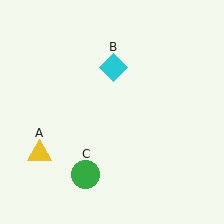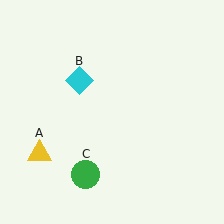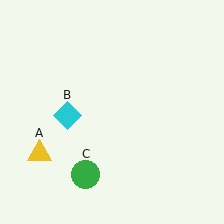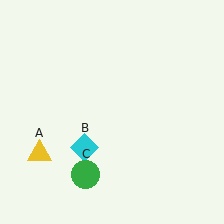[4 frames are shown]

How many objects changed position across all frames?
1 object changed position: cyan diamond (object B).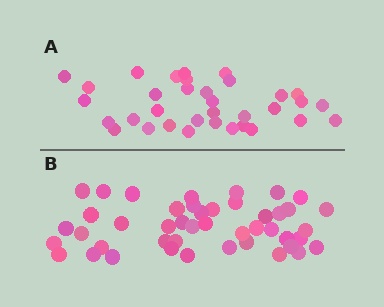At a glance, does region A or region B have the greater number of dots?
Region B (the bottom region) has more dots.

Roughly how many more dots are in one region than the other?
Region B has roughly 12 or so more dots than region A.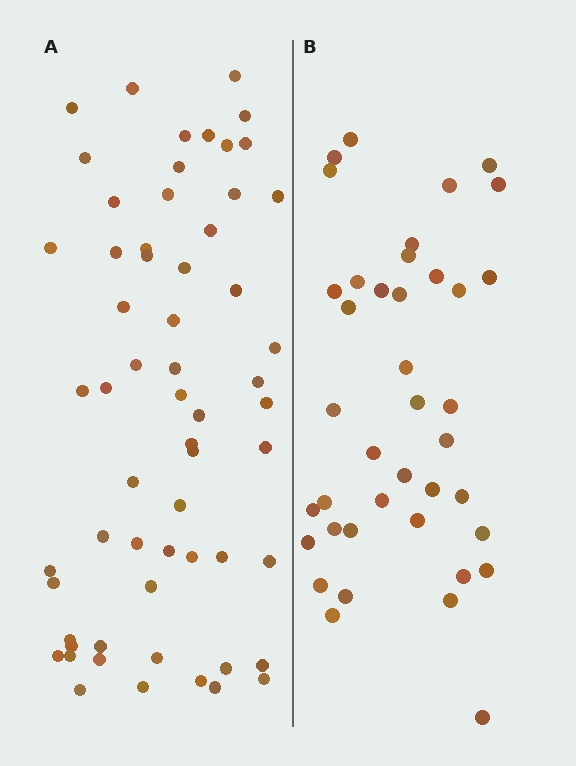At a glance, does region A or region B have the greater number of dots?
Region A (the left region) has more dots.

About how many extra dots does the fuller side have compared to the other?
Region A has approximately 20 more dots than region B.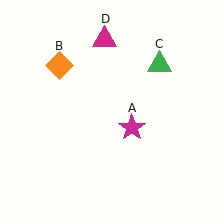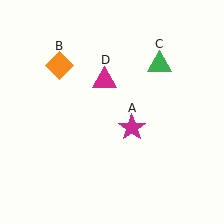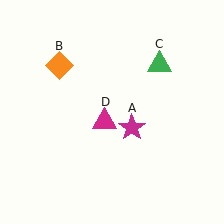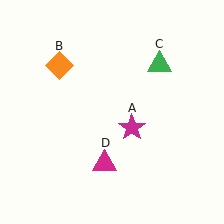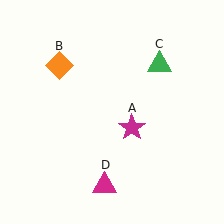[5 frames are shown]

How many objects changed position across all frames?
1 object changed position: magenta triangle (object D).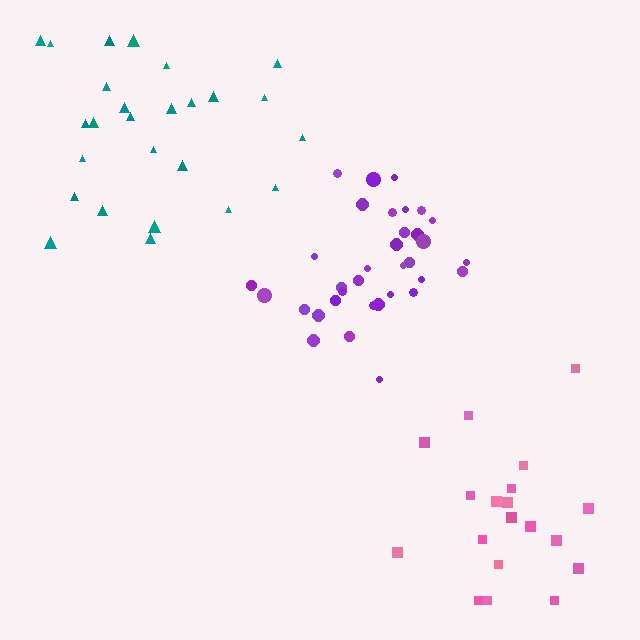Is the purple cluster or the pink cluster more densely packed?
Purple.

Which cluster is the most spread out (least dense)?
Pink.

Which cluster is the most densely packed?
Purple.